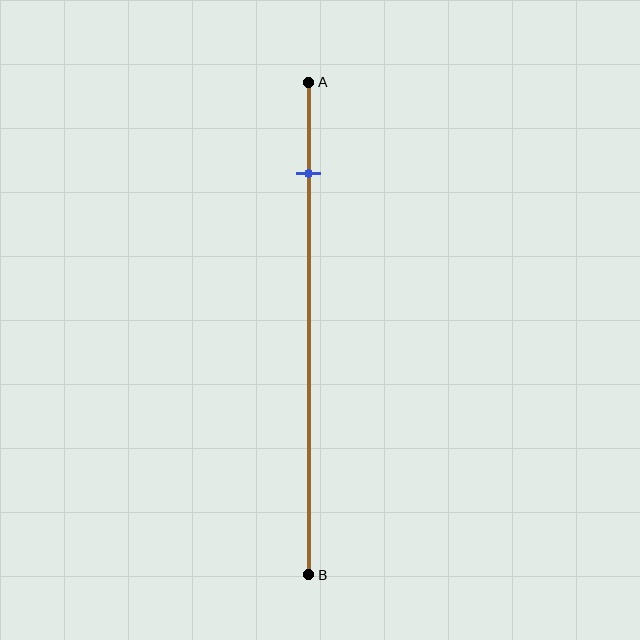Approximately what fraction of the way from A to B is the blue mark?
The blue mark is approximately 20% of the way from A to B.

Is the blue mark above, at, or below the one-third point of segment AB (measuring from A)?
The blue mark is above the one-third point of segment AB.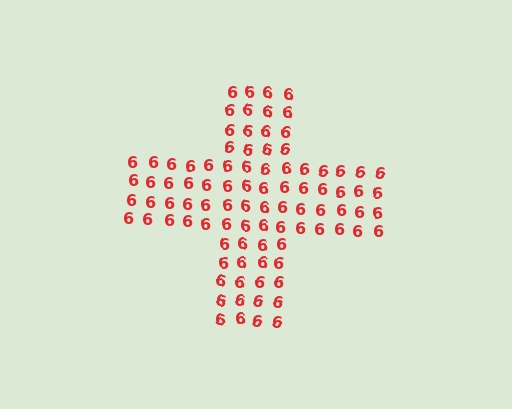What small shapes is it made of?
It is made of small digit 6's.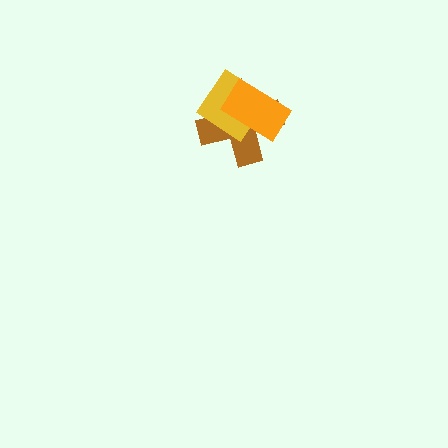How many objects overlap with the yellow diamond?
2 objects overlap with the yellow diamond.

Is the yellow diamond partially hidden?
Yes, it is partially covered by another shape.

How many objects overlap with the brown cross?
2 objects overlap with the brown cross.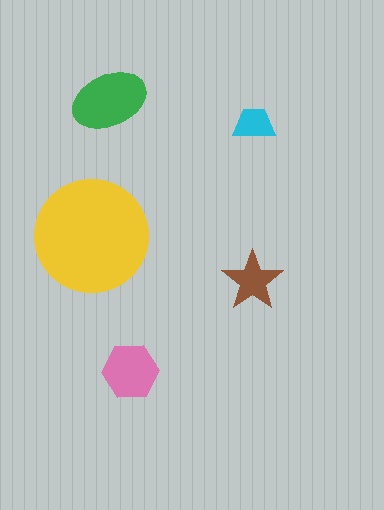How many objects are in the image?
There are 5 objects in the image.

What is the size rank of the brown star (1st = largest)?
4th.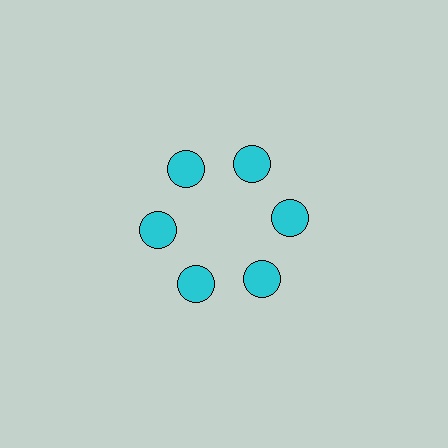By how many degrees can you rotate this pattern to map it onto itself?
The pattern maps onto itself every 60 degrees of rotation.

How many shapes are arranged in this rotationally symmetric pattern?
There are 6 shapes, arranged in 6 groups of 1.